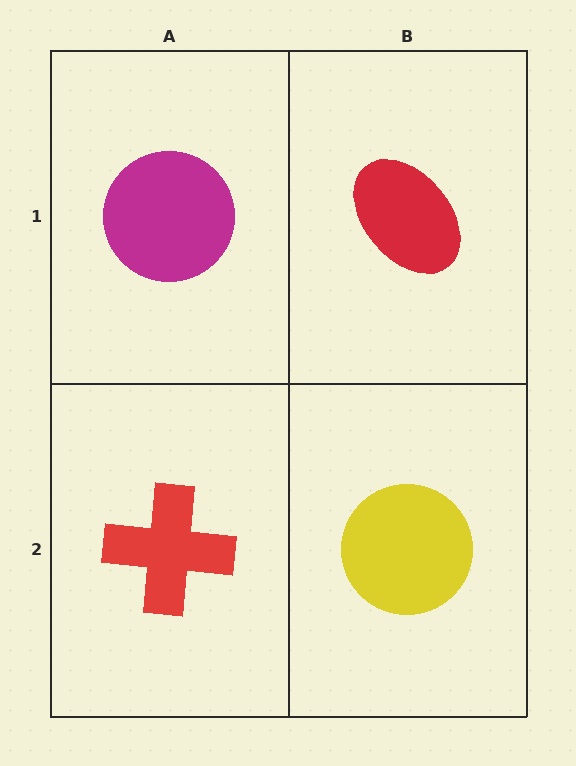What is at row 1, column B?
A red ellipse.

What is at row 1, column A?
A magenta circle.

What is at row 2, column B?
A yellow circle.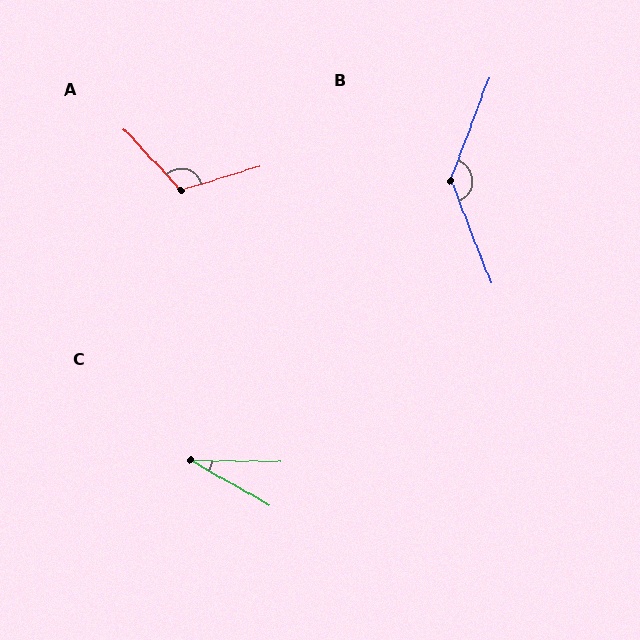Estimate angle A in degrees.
Approximately 116 degrees.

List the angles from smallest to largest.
C (28°), A (116°), B (137°).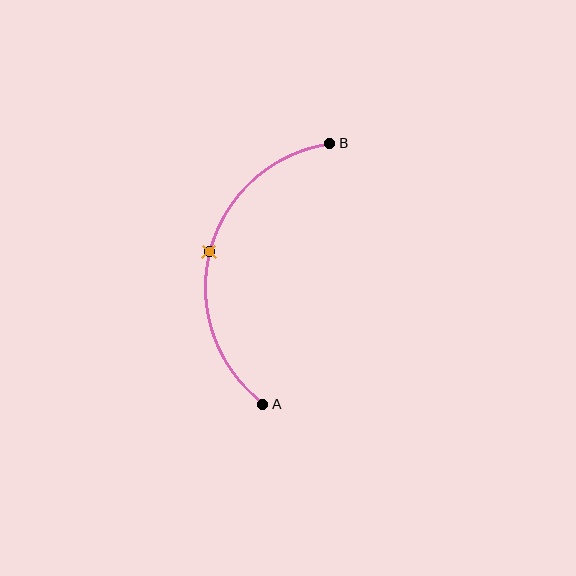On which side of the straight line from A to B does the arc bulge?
The arc bulges to the left of the straight line connecting A and B.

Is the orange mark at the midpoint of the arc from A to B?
Yes. The orange mark lies on the arc at equal arc-length from both A and B — it is the arc midpoint.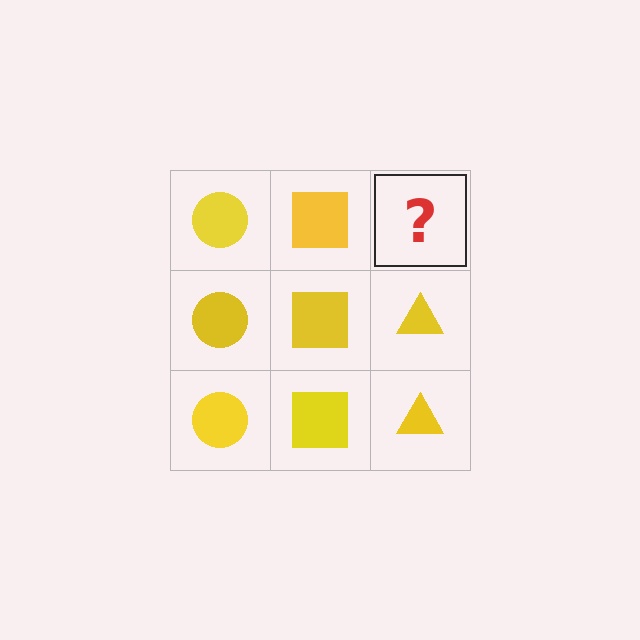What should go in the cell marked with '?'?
The missing cell should contain a yellow triangle.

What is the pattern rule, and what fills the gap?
The rule is that each column has a consistent shape. The gap should be filled with a yellow triangle.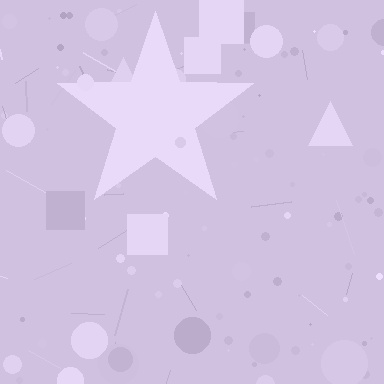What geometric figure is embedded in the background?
A star is embedded in the background.